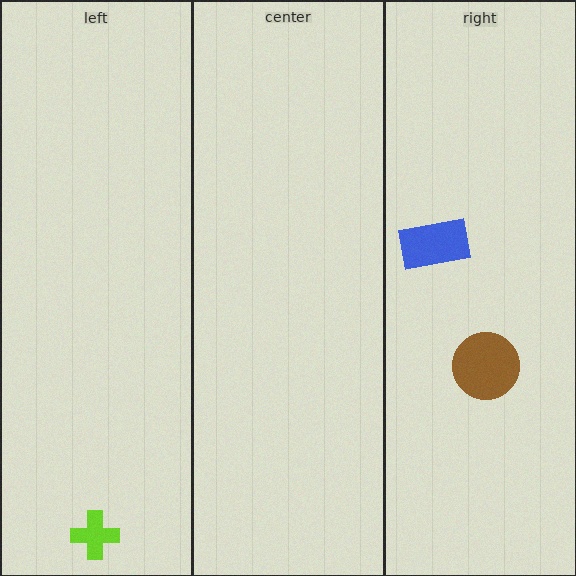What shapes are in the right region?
The brown circle, the blue rectangle.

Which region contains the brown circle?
The right region.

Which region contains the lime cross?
The left region.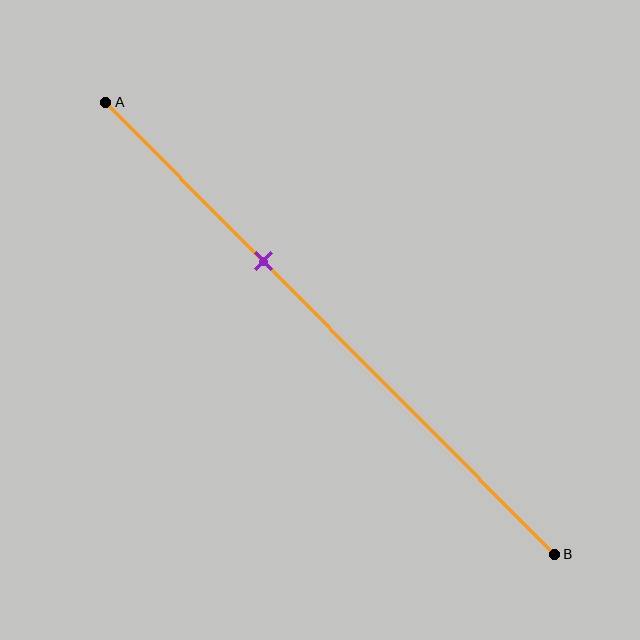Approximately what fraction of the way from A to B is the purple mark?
The purple mark is approximately 35% of the way from A to B.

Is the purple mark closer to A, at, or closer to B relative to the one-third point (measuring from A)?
The purple mark is approximately at the one-third point of segment AB.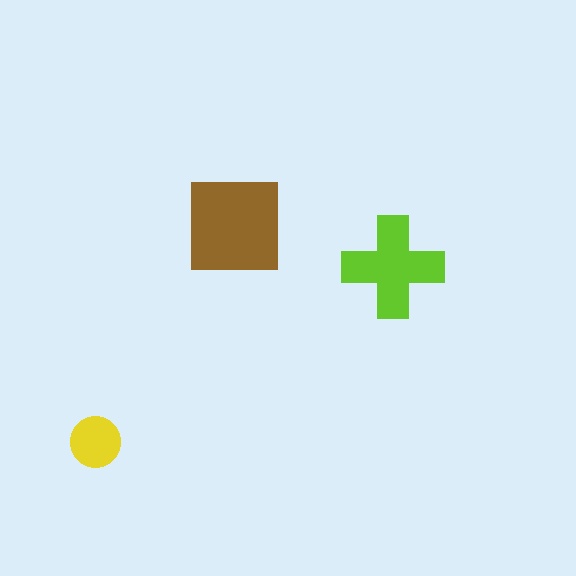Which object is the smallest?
The yellow circle.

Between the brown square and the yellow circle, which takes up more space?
The brown square.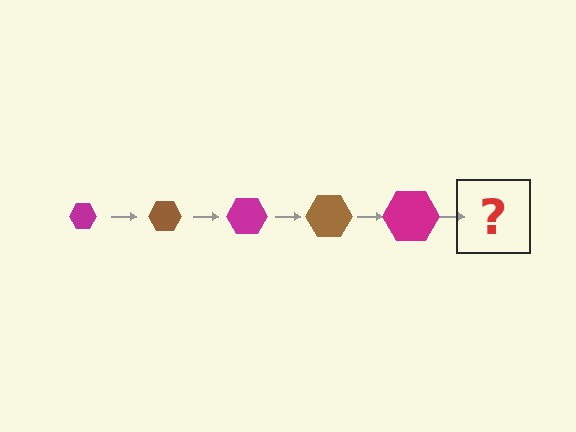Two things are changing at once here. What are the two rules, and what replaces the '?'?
The two rules are that the hexagon grows larger each step and the color cycles through magenta and brown. The '?' should be a brown hexagon, larger than the previous one.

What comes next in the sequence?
The next element should be a brown hexagon, larger than the previous one.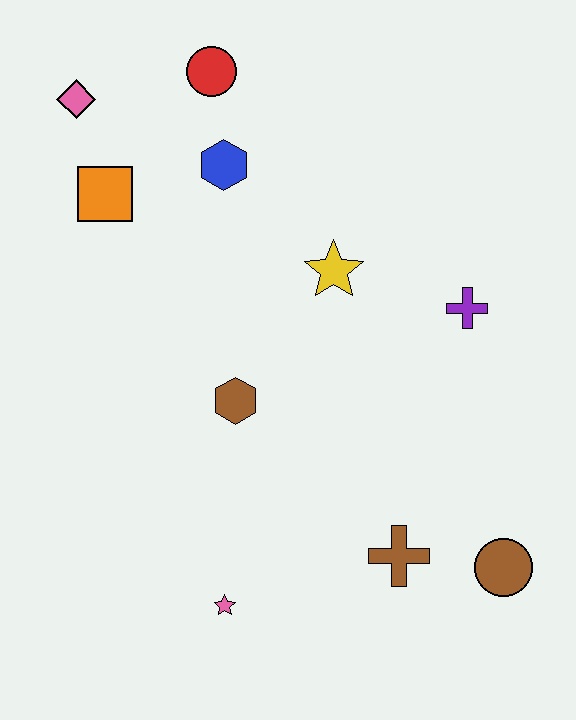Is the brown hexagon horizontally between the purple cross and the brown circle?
No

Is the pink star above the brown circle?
No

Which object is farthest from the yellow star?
The pink star is farthest from the yellow star.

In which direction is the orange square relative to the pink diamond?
The orange square is below the pink diamond.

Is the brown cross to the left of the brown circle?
Yes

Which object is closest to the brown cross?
The brown circle is closest to the brown cross.